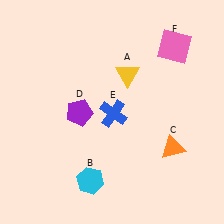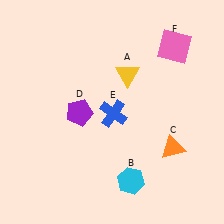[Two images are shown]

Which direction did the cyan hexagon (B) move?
The cyan hexagon (B) moved right.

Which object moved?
The cyan hexagon (B) moved right.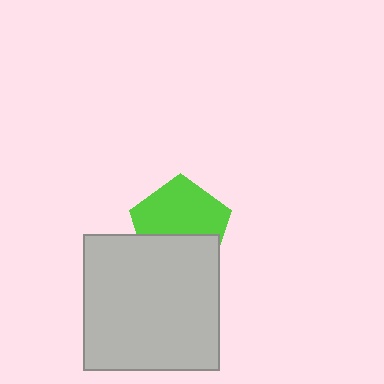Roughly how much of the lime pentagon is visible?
About half of it is visible (roughly 59%).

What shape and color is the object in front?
The object in front is a light gray square.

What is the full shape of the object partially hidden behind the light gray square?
The partially hidden object is a lime pentagon.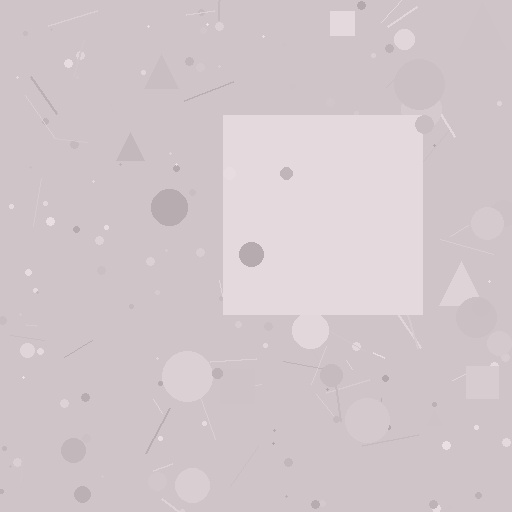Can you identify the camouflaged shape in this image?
The camouflaged shape is a square.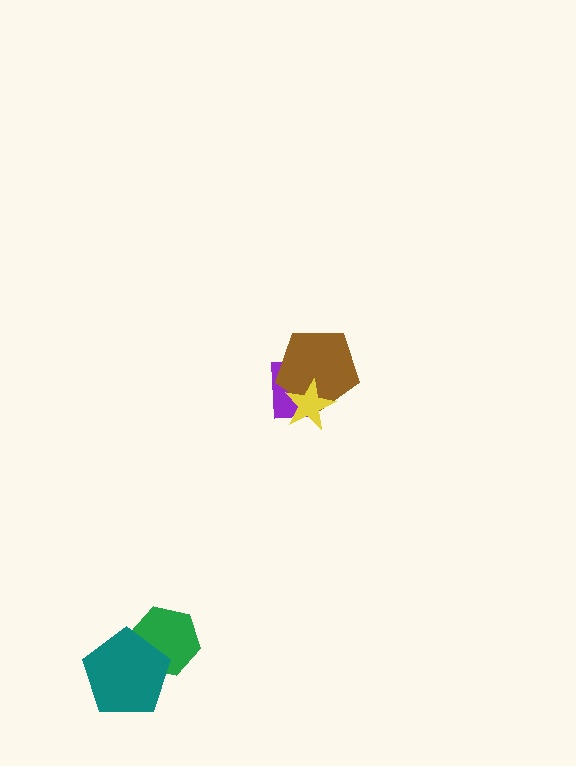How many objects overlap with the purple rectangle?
2 objects overlap with the purple rectangle.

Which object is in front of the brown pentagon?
The yellow star is in front of the brown pentagon.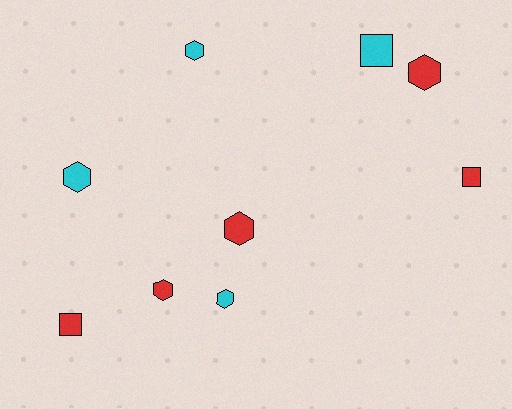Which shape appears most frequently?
Hexagon, with 6 objects.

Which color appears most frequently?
Red, with 5 objects.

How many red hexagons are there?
There are 3 red hexagons.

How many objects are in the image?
There are 9 objects.